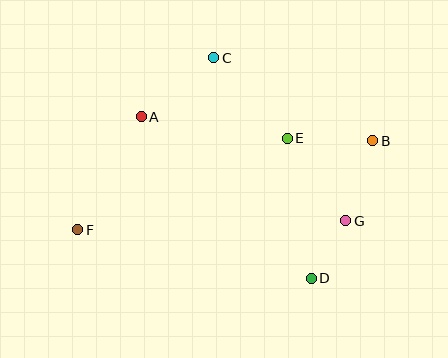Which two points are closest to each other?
Points D and G are closest to each other.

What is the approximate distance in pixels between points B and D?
The distance between B and D is approximately 151 pixels.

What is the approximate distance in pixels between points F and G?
The distance between F and G is approximately 268 pixels.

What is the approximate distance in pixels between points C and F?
The distance between C and F is approximately 219 pixels.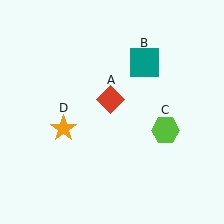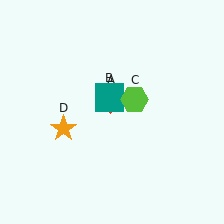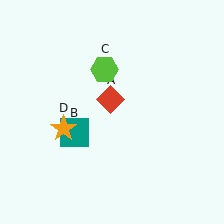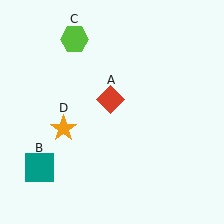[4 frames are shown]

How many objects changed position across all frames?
2 objects changed position: teal square (object B), lime hexagon (object C).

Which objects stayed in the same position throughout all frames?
Red diamond (object A) and orange star (object D) remained stationary.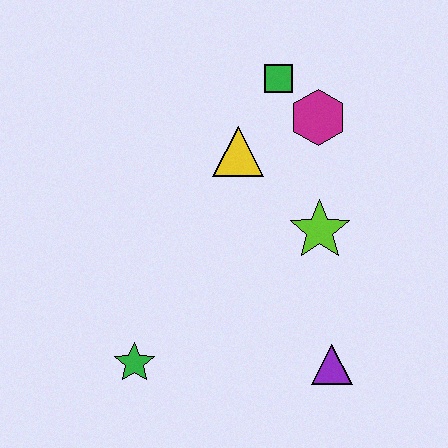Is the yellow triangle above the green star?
Yes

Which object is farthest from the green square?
The green star is farthest from the green square.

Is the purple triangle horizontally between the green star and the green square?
No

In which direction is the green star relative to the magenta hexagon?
The green star is below the magenta hexagon.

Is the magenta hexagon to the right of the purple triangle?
No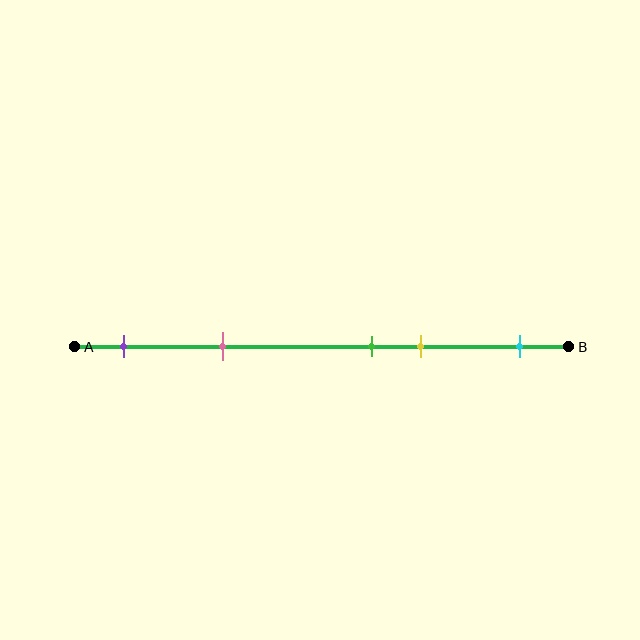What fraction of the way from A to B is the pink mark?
The pink mark is approximately 30% (0.3) of the way from A to B.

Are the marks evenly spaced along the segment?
No, the marks are not evenly spaced.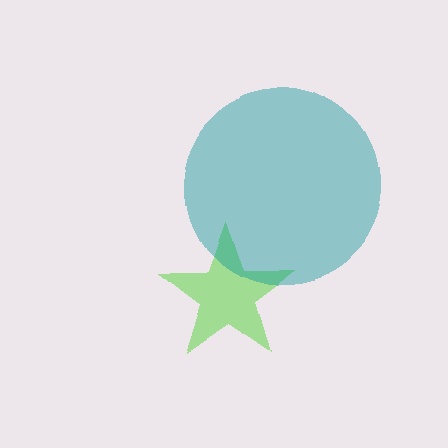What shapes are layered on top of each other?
The layered shapes are: a lime star, a teal circle.